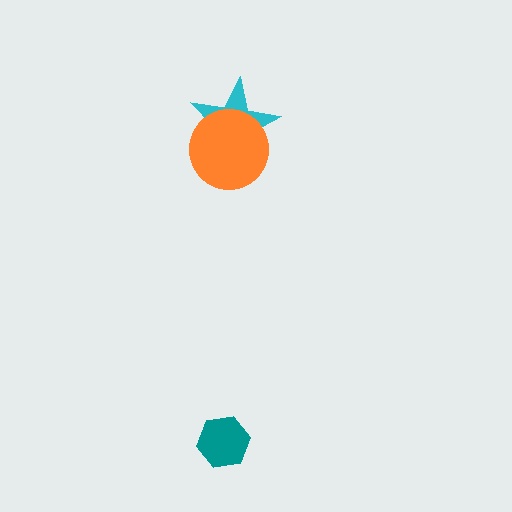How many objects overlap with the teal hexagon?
0 objects overlap with the teal hexagon.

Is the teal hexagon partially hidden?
No, no other shape covers it.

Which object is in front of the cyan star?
The orange circle is in front of the cyan star.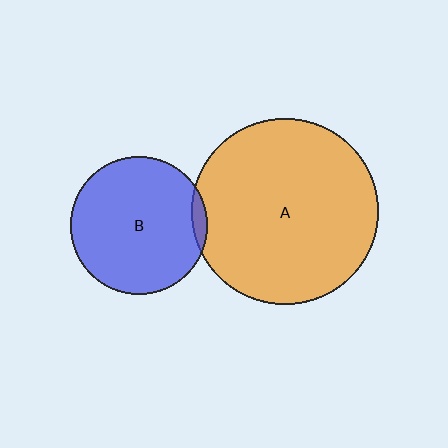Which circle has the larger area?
Circle A (orange).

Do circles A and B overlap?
Yes.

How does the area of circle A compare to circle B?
Approximately 1.8 times.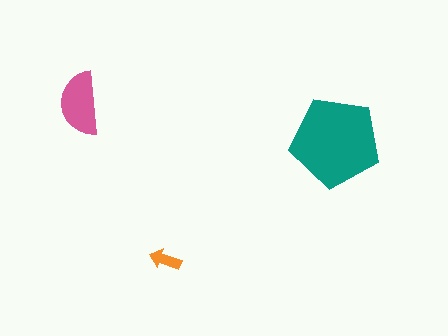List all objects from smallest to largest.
The orange arrow, the pink semicircle, the teal pentagon.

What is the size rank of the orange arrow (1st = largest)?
3rd.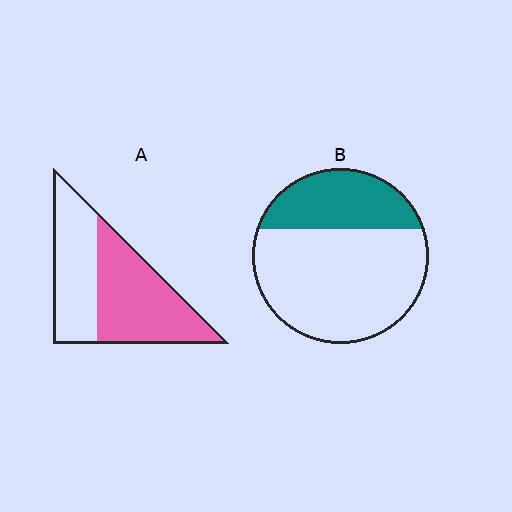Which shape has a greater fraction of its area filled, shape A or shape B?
Shape A.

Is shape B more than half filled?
No.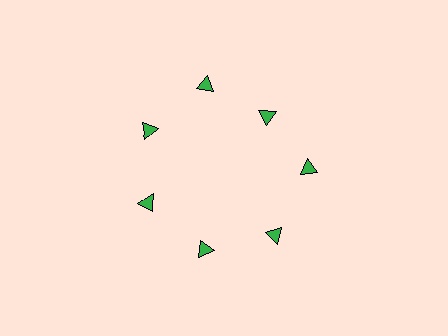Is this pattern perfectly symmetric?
No. The 7 green triangles are arranged in a ring, but one element near the 1 o'clock position is pulled inward toward the center, breaking the 7-fold rotational symmetry.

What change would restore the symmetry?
The symmetry would be restored by moving it outward, back onto the ring so that all 7 triangles sit at equal angles and equal distance from the center.